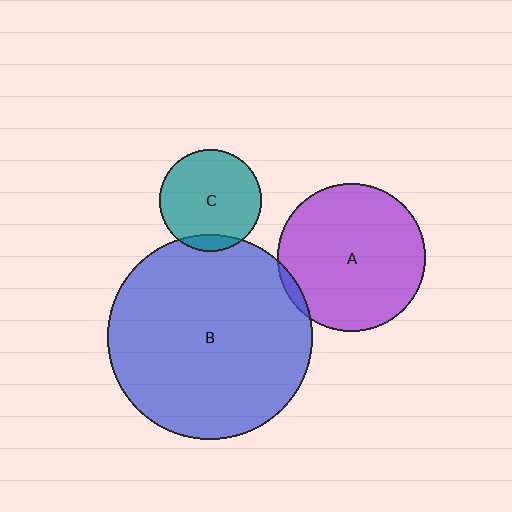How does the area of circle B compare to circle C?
Approximately 4.0 times.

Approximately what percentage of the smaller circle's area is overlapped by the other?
Approximately 5%.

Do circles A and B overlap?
Yes.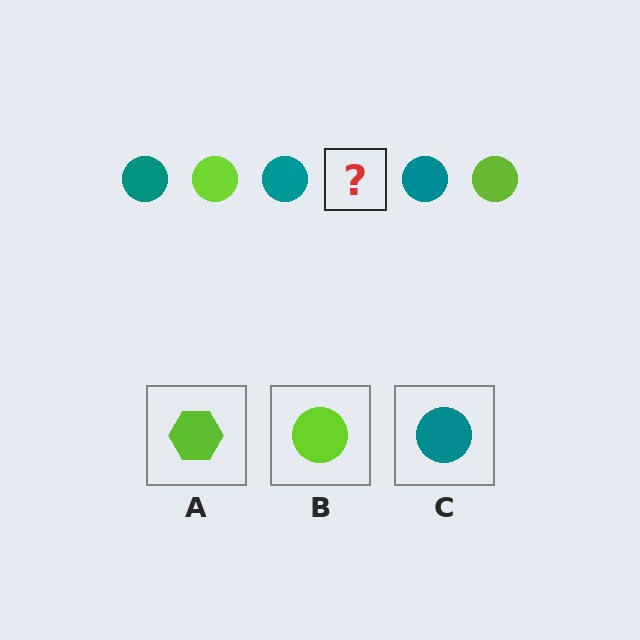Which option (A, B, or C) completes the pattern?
B.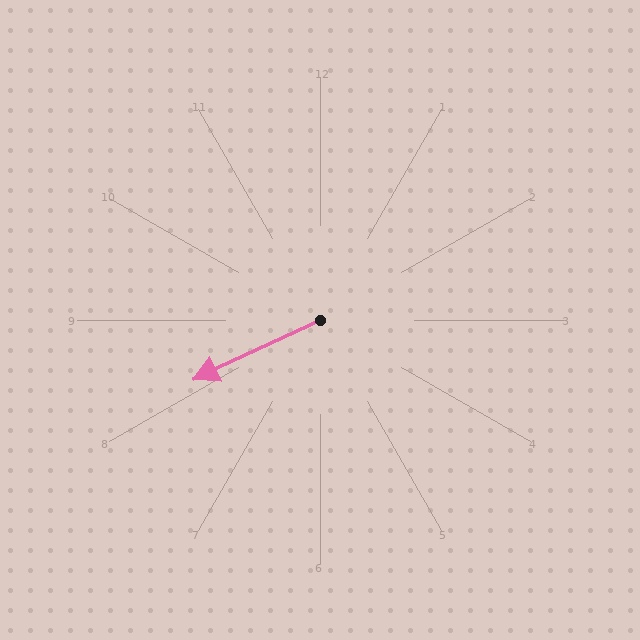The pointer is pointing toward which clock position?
Roughly 8 o'clock.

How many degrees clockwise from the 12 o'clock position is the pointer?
Approximately 245 degrees.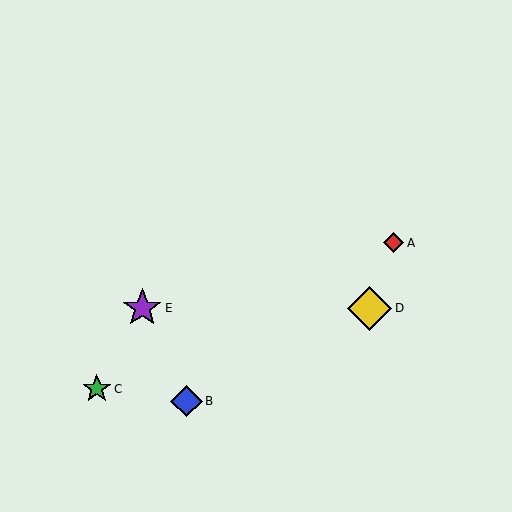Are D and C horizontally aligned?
No, D is at y≈308 and C is at y≈389.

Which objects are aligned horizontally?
Objects D, E are aligned horizontally.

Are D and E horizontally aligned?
Yes, both are at y≈308.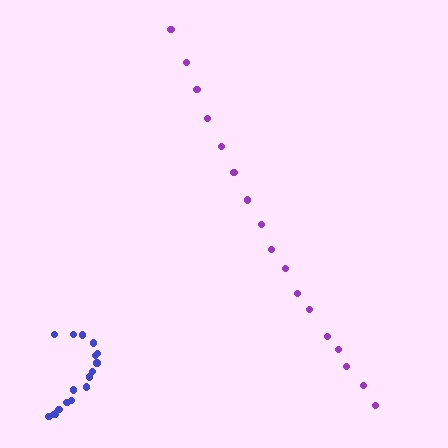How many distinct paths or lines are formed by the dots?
There are 2 distinct paths.